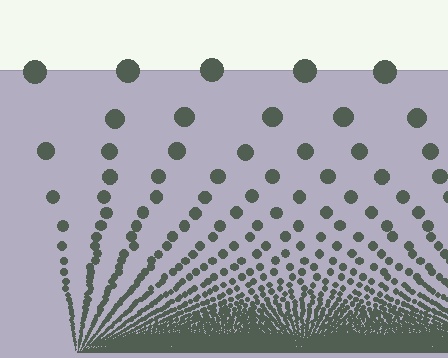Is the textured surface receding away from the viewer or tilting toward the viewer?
The surface appears to tilt toward the viewer. Texture elements get larger and sparser toward the top.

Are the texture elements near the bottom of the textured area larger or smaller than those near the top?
Smaller. The gradient is inverted — elements near the bottom are smaller and denser.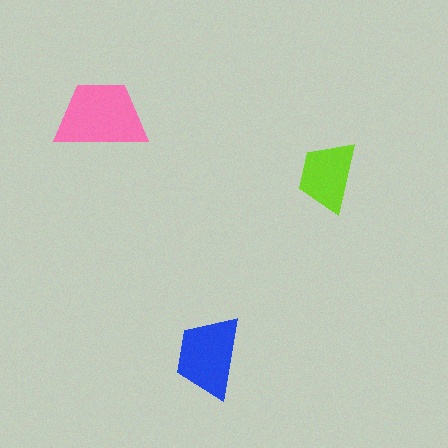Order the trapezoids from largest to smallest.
the pink one, the blue one, the lime one.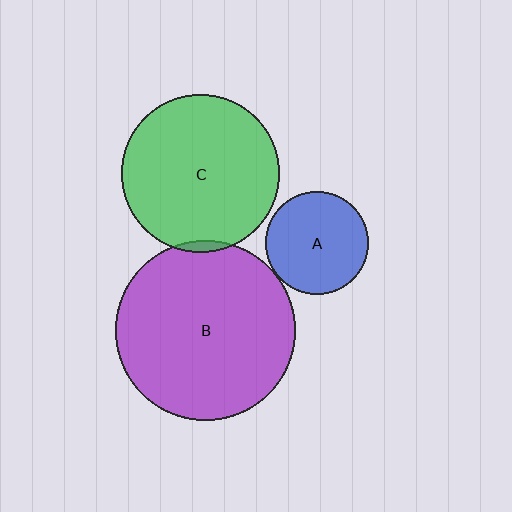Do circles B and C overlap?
Yes.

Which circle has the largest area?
Circle B (purple).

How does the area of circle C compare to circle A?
Approximately 2.4 times.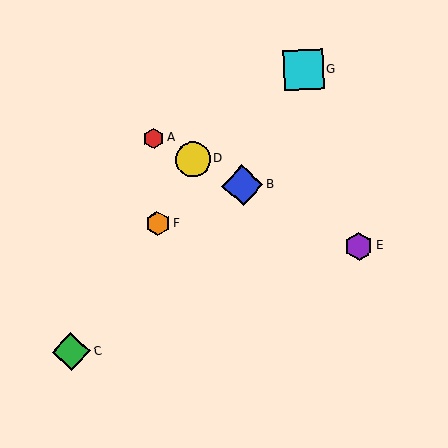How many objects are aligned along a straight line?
4 objects (A, B, D, E) are aligned along a straight line.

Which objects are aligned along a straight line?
Objects A, B, D, E are aligned along a straight line.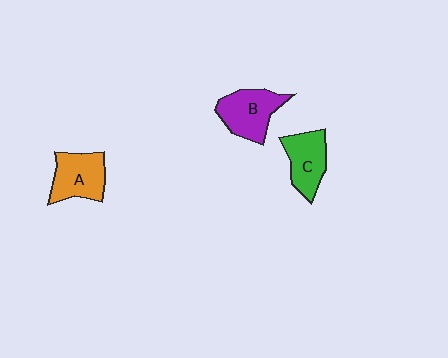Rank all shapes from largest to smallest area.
From largest to smallest: B (purple), A (orange), C (green).